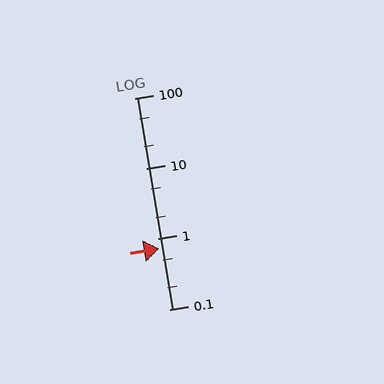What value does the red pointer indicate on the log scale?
The pointer indicates approximately 0.72.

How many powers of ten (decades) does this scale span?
The scale spans 3 decades, from 0.1 to 100.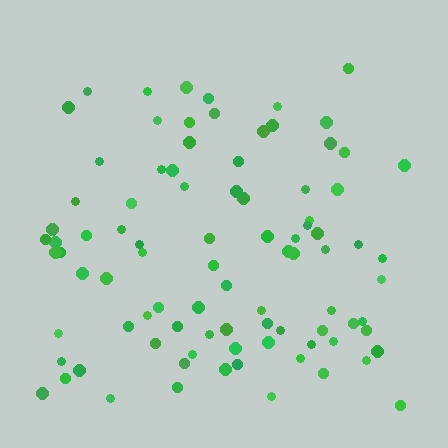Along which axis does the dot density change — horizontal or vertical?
Vertical.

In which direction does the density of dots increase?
From top to bottom, with the bottom side densest.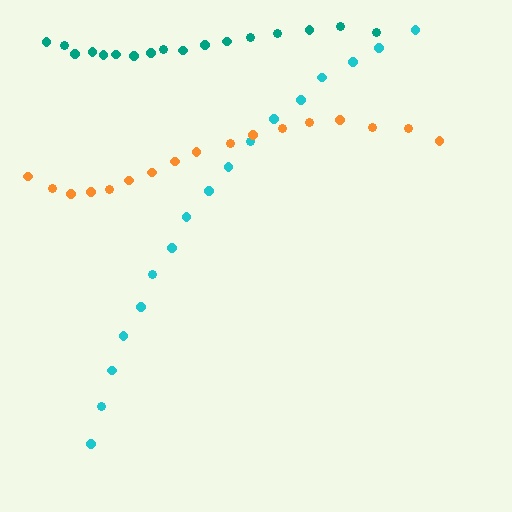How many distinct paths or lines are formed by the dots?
There are 3 distinct paths.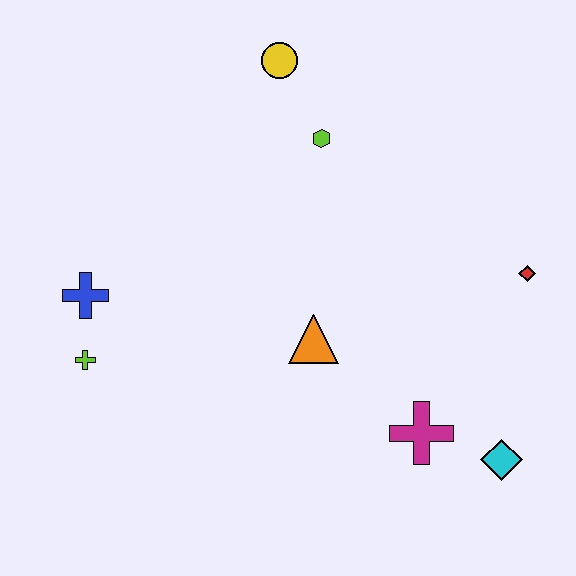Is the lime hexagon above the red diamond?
Yes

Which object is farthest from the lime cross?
The red diamond is farthest from the lime cross.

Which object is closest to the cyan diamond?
The magenta cross is closest to the cyan diamond.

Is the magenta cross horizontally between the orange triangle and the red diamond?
Yes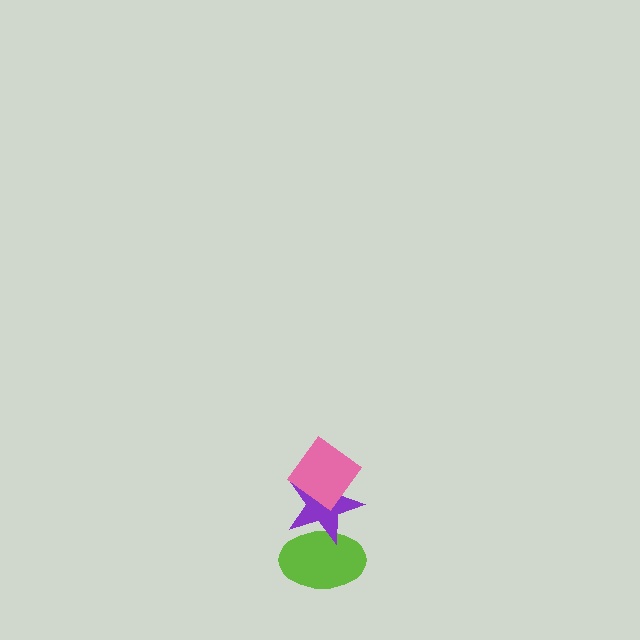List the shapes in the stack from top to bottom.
From top to bottom: the pink diamond, the purple star, the lime ellipse.